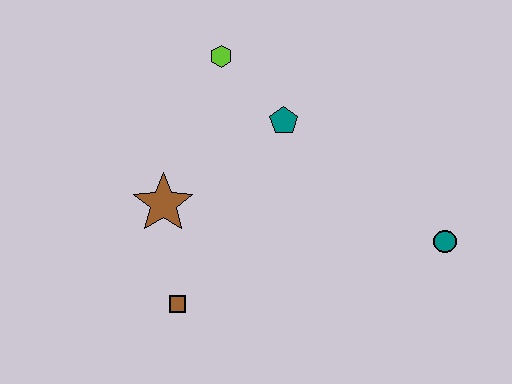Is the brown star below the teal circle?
No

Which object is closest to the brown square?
The brown star is closest to the brown square.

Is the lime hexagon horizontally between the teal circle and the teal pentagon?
No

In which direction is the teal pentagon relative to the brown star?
The teal pentagon is to the right of the brown star.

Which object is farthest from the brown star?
The teal circle is farthest from the brown star.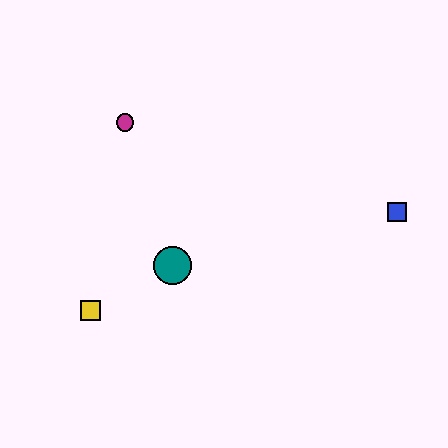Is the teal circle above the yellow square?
Yes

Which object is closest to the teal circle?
The yellow square is closest to the teal circle.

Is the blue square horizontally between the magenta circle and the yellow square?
No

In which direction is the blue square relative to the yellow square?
The blue square is to the right of the yellow square.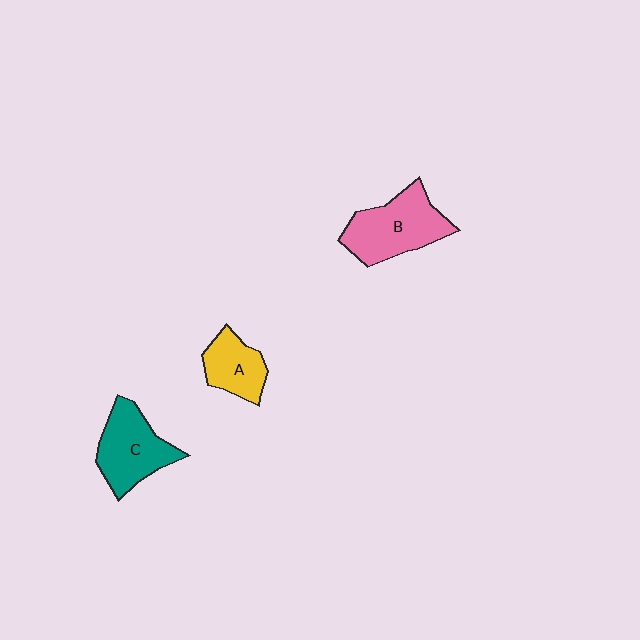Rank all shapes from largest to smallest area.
From largest to smallest: B (pink), C (teal), A (yellow).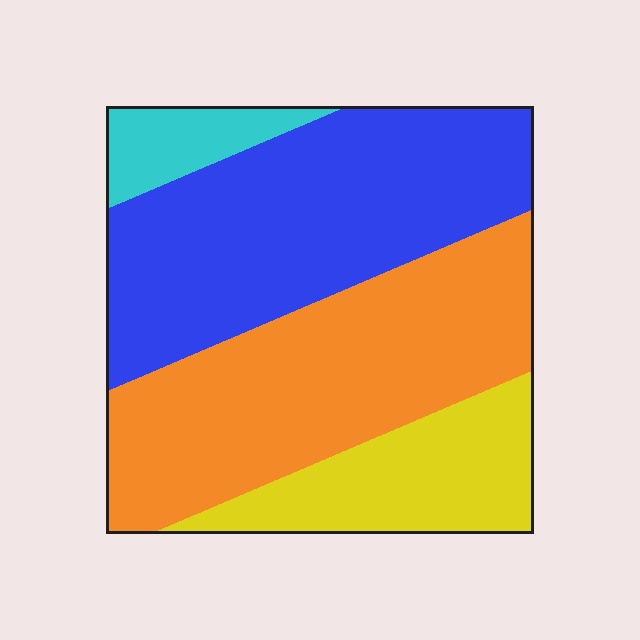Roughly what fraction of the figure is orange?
Orange covers 37% of the figure.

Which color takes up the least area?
Cyan, at roughly 5%.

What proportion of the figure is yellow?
Yellow covers around 15% of the figure.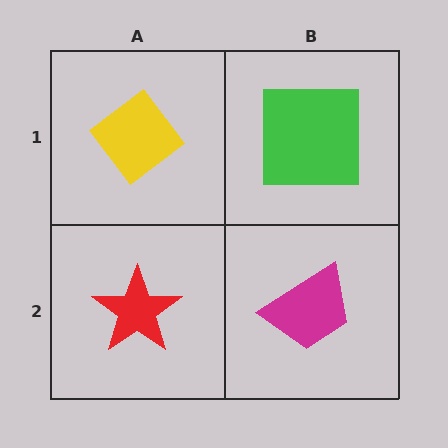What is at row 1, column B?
A green square.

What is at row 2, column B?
A magenta trapezoid.